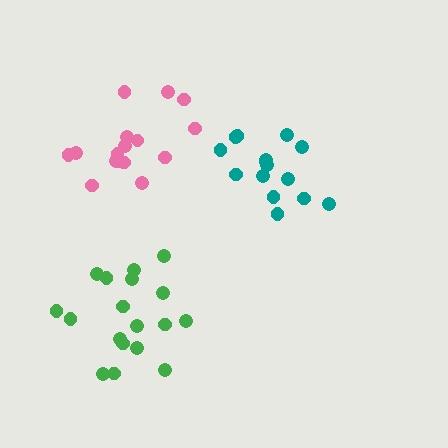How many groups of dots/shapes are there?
There are 3 groups.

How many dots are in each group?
Group 1: 15 dots, Group 2: 18 dots, Group 3: 16 dots (49 total).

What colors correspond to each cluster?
The clusters are colored: teal, green, pink.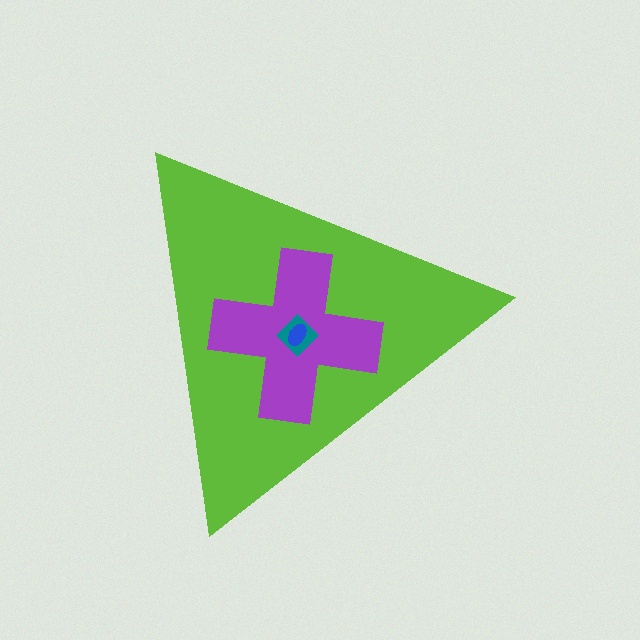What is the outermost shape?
The lime triangle.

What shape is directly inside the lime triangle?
The purple cross.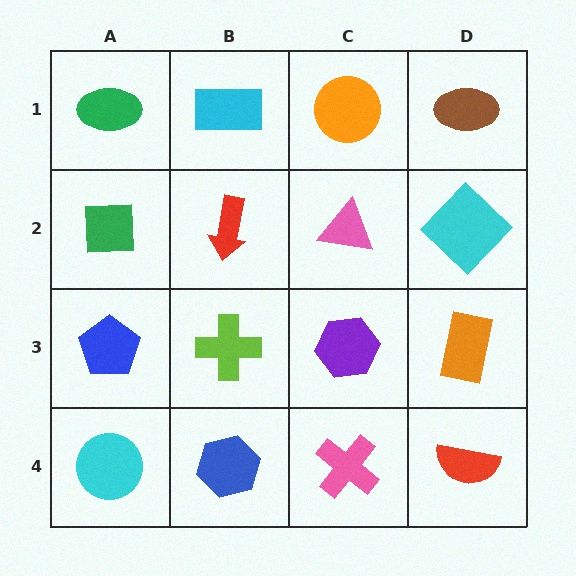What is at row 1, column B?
A cyan rectangle.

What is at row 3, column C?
A purple hexagon.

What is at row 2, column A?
A green square.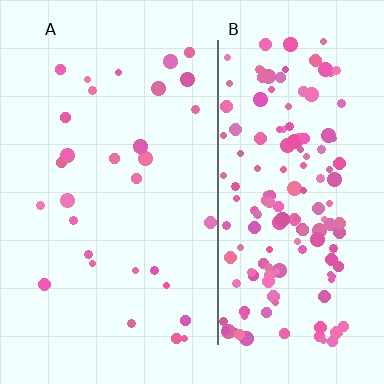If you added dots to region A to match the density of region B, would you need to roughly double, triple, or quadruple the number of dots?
Approximately quadruple.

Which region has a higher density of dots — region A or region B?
B (the right).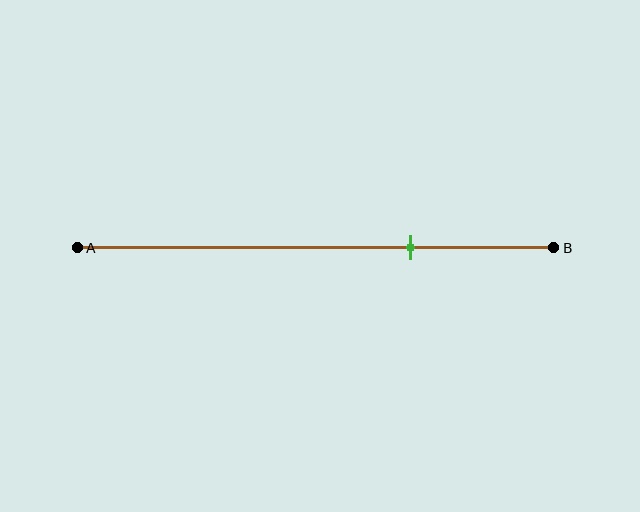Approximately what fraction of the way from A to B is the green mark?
The green mark is approximately 70% of the way from A to B.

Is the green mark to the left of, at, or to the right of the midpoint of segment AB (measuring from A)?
The green mark is to the right of the midpoint of segment AB.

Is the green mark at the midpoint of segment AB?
No, the mark is at about 70% from A, not at the 50% midpoint.